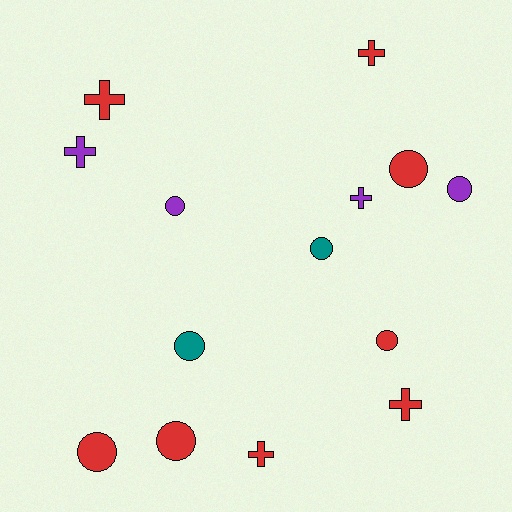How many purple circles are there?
There are 2 purple circles.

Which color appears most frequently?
Red, with 8 objects.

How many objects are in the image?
There are 14 objects.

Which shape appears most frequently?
Circle, with 8 objects.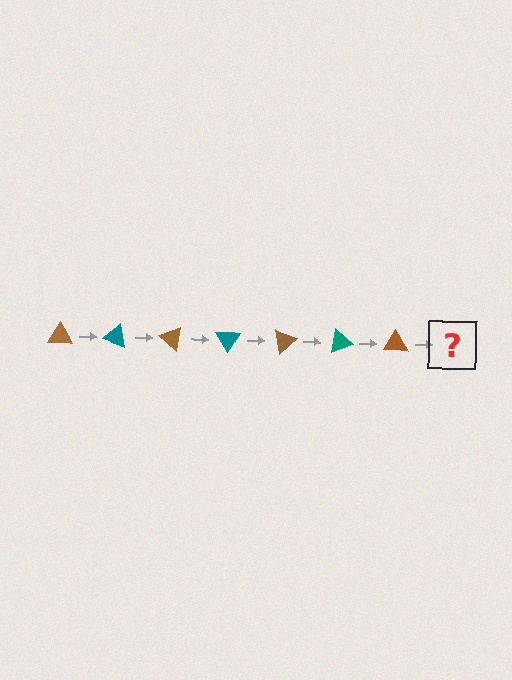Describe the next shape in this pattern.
It should be a teal triangle, rotated 140 degrees from the start.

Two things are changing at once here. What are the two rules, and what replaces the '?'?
The two rules are that it rotates 20 degrees each step and the color cycles through brown and teal. The '?' should be a teal triangle, rotated 140 degrees from the start.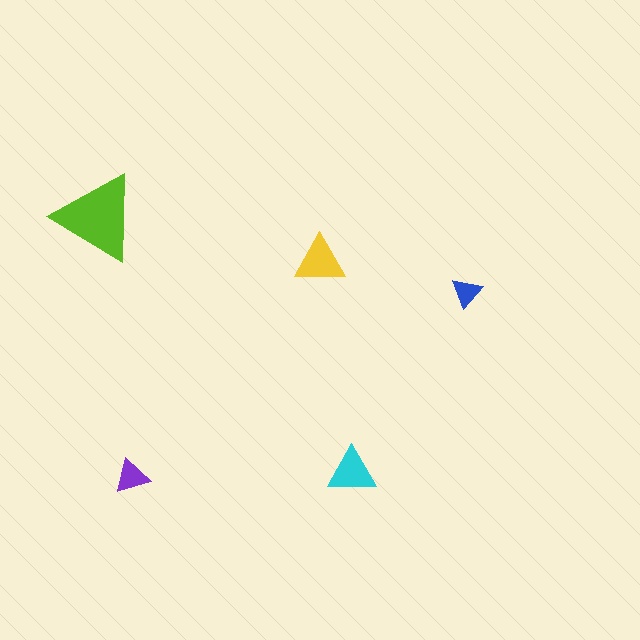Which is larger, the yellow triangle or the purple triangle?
The yellow one.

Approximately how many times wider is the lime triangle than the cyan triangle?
About 2 times wider.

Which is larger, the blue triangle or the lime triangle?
The lime one.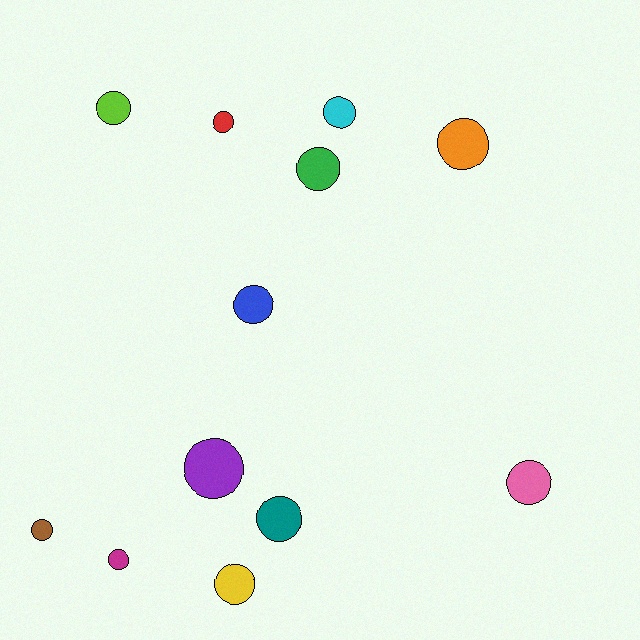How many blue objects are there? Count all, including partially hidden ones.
There is 1 blue object.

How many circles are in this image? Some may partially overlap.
There are 12 circles.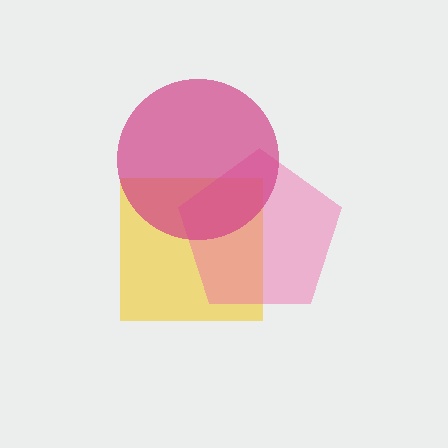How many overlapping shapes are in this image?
There are 3 overlapping shapes in the image.